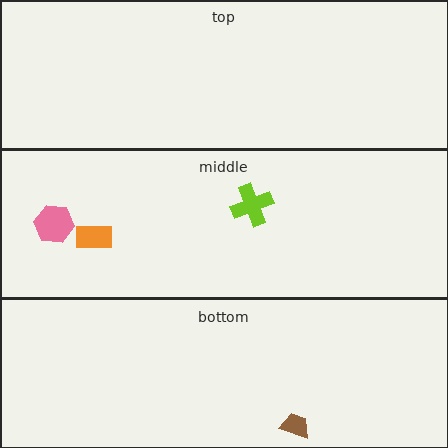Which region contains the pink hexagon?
The middle region.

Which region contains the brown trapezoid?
The bottom region.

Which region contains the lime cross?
The middle region.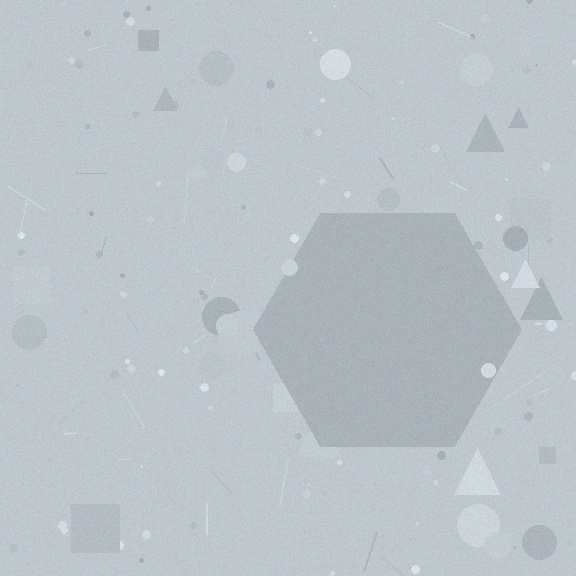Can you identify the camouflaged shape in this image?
The camouflaged shape is a hexagon.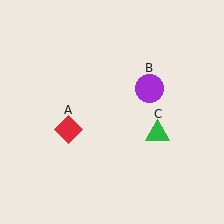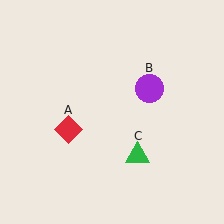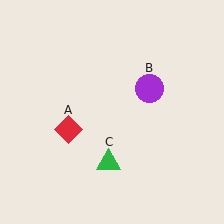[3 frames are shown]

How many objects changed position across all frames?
1 object changed position: green triangle (object C).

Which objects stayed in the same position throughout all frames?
Red diamond (object A) and purple circle (object B) remained stationary.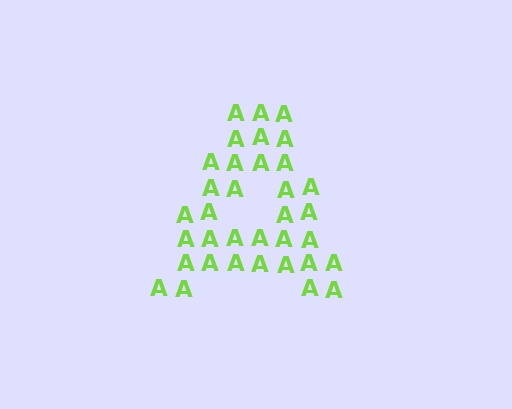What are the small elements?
The small elements are letter A's.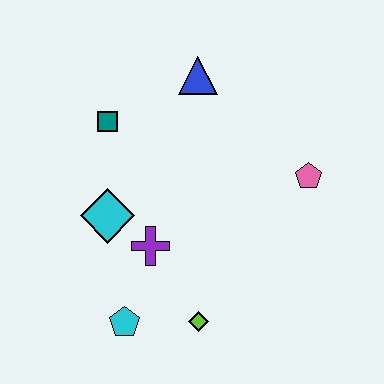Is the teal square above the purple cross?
Yes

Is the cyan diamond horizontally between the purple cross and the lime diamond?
No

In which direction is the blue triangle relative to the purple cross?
The blue triangle is above the purple cross.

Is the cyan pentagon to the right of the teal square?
Yes